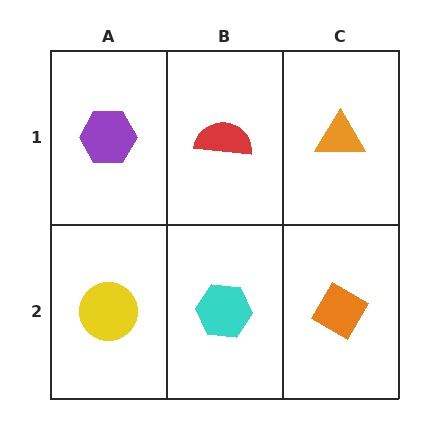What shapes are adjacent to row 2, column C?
An orange triangle (row 1, column C), a cyan hexagon (row 2, column B).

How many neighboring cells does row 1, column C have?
2.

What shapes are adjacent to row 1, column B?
A cyan hexagon (row 2, column B), a purple hexagon (row 1, column A), an orange triangle (row 1, column C).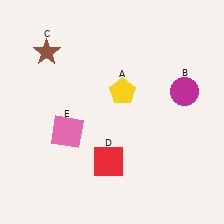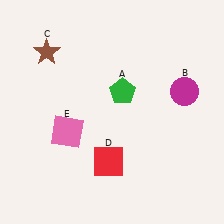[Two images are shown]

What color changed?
The pentagon (A) changed from yellow in Image 1 to green in Image 2.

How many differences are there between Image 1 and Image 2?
There is 1 difference between the two images.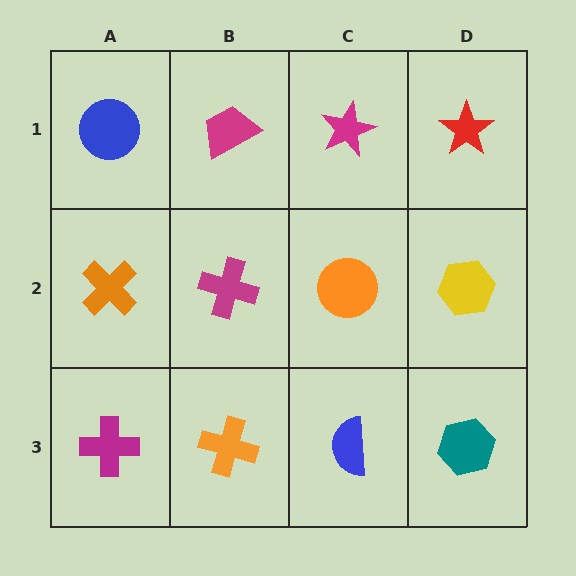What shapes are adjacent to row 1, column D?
A yellow hexagon (row 2, column D), a magenta star (row 1, column C).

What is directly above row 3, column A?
An orange cross.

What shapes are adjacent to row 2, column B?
A magenta trapezoid (row 1, column B), an orange cross (row 3, column B), an orange cross (row 2, column A), an orange circle (row 2, column C).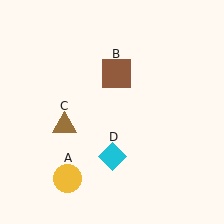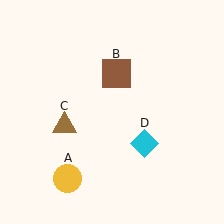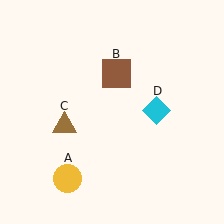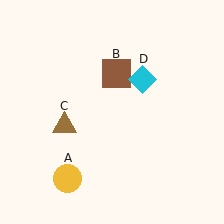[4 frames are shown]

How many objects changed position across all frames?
1 object changed position: cyan diamond (object D).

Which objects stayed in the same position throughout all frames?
Yellow circle (object A) and brown square (object B) and brown triangle (object C) remained stationary.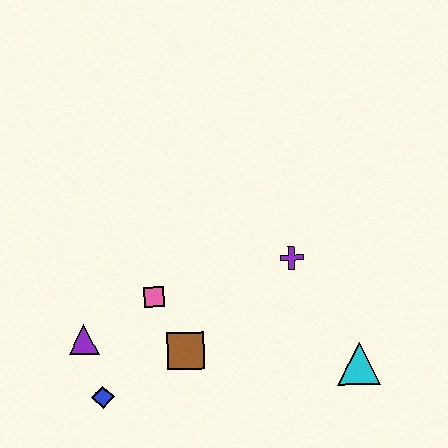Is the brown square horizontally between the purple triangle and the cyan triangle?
Yes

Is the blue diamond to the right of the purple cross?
No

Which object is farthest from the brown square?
The cyan triangle is farthest from the brown square.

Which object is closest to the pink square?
The brown square is closest to the pink square.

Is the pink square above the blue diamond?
Yes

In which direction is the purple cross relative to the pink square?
The purple cross is to the right of the pink square.